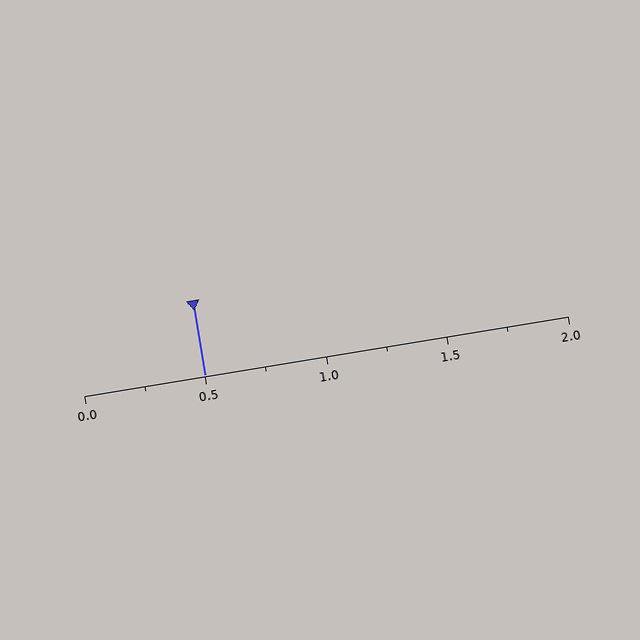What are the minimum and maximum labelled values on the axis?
The axis runs from 0.0 to 2.0.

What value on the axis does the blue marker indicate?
The marker indicates approximately 0.5.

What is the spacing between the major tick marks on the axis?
The major ticks are spaced 0.5 apart.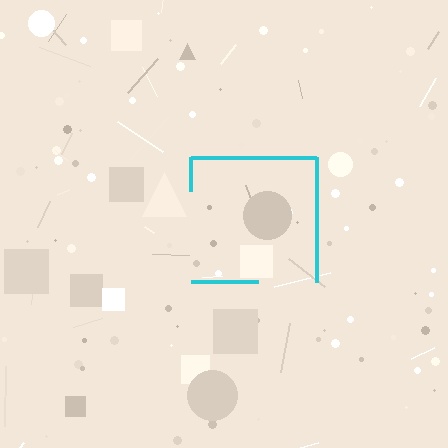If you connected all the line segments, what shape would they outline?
They would outline a square.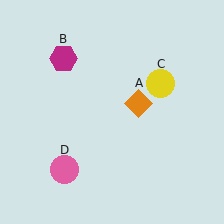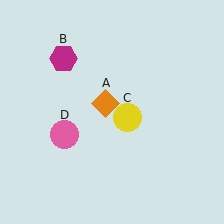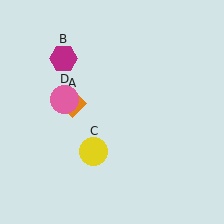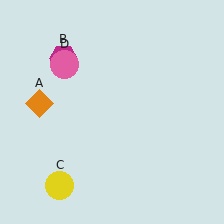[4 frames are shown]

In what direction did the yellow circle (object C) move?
The yellow circle (object C) moved down and to the left.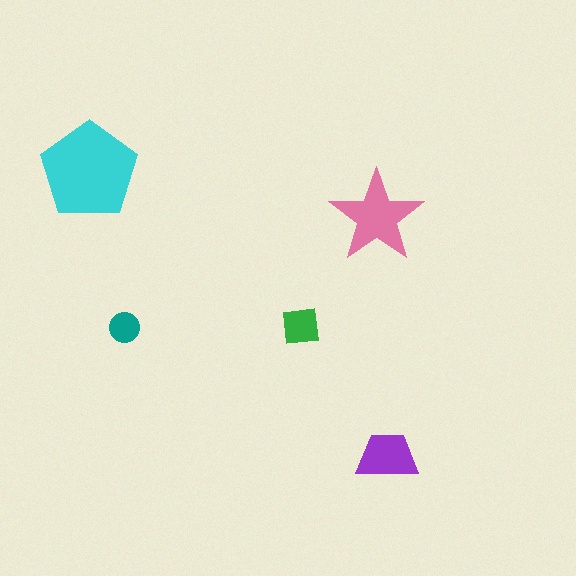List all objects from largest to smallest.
The cyan pentagon, the pink star, the purple trapezoid, the green square, the teal circle.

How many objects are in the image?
There are 5 objects in the image.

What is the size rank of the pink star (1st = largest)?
2nd.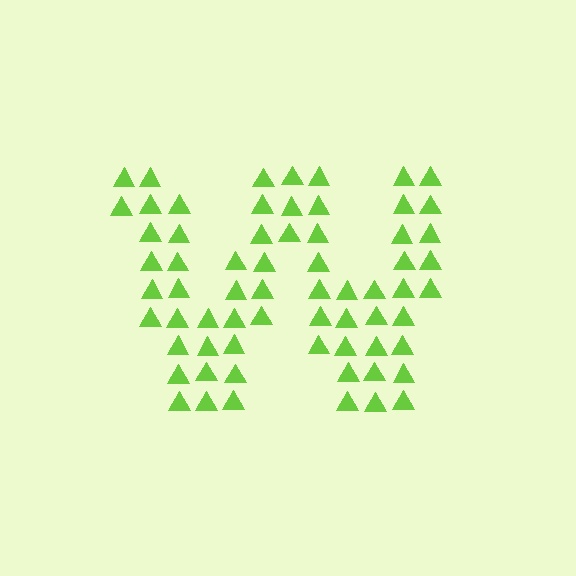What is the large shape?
The large shape is the letter W.